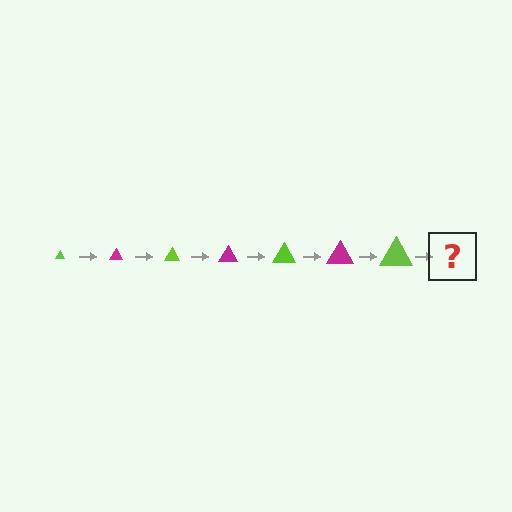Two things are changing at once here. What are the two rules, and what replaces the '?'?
The two rules are that the triangle grows larger each step and the color cycles through lime and magenta. The '?' should be a magenta triangle, larger than the previous one.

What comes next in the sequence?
The next element should be a magenta triangle, larger than the previous one.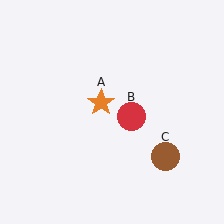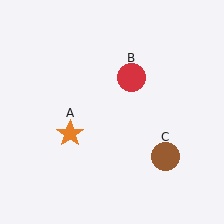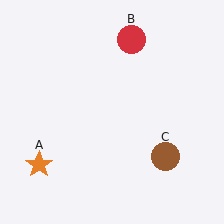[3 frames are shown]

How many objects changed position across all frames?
2 objects changed position: orange star (object A), red circle (object B).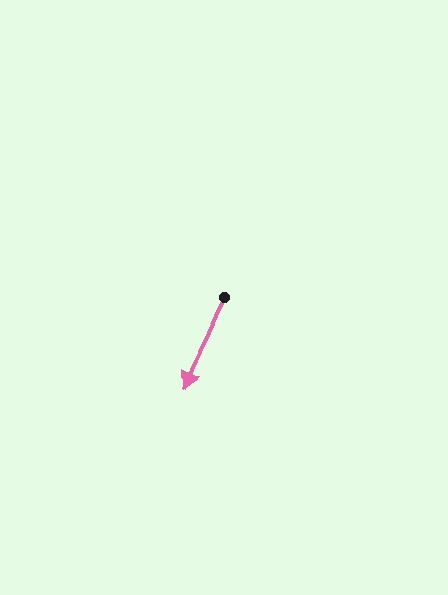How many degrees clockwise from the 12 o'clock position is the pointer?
Approximately 205 degrees.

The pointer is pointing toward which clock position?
Roughly 7 o'clock.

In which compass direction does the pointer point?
Southwest.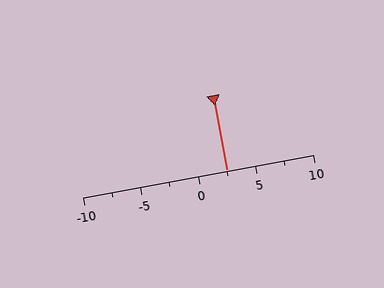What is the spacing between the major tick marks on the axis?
The major ticks are spaced 5 apart.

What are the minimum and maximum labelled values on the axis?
The axis runs from -10 to 10.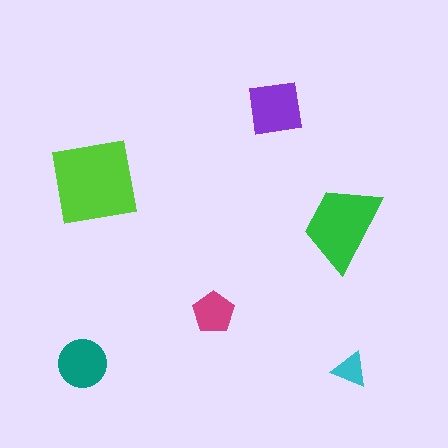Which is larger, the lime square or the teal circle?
The lime square.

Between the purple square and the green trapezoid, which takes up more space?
The green trapezoid.